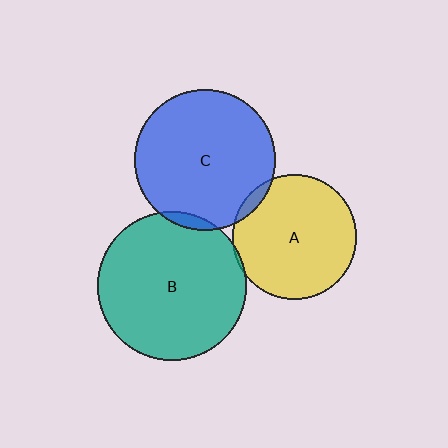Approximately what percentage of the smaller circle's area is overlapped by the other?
Approximately 5%.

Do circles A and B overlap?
Yes.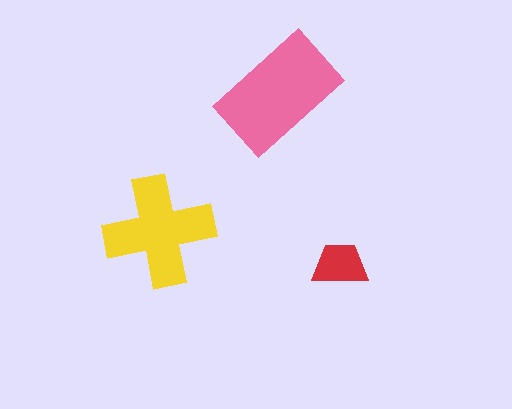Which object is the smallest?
The red trapezoid.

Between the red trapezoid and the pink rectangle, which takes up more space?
The pink rectangle.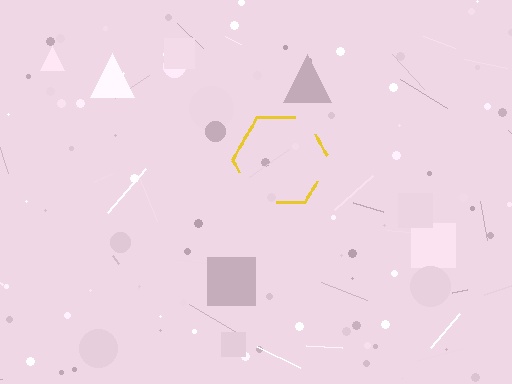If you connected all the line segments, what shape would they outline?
They would outline a hexagon.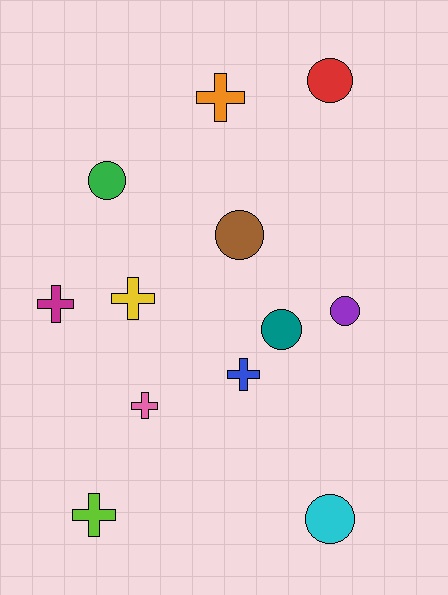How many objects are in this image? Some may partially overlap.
There are 12 objects.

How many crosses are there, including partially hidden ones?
There are 6 crosses.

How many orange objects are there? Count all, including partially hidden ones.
There is 1 orange object.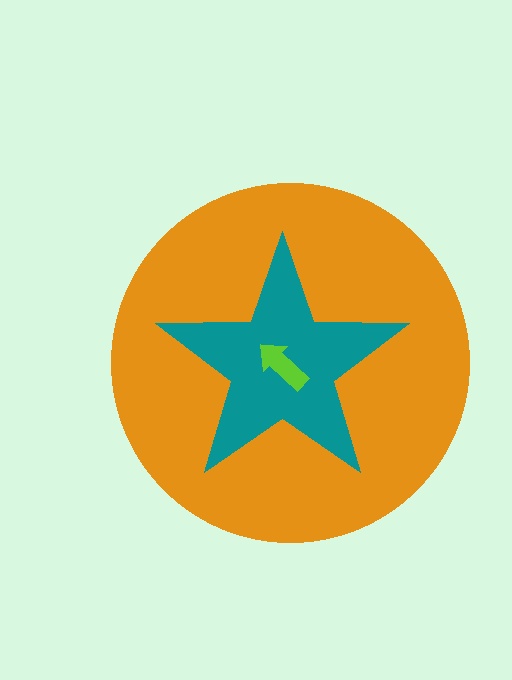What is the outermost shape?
The orange circle.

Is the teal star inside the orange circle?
Yes.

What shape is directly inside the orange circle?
The teal star.